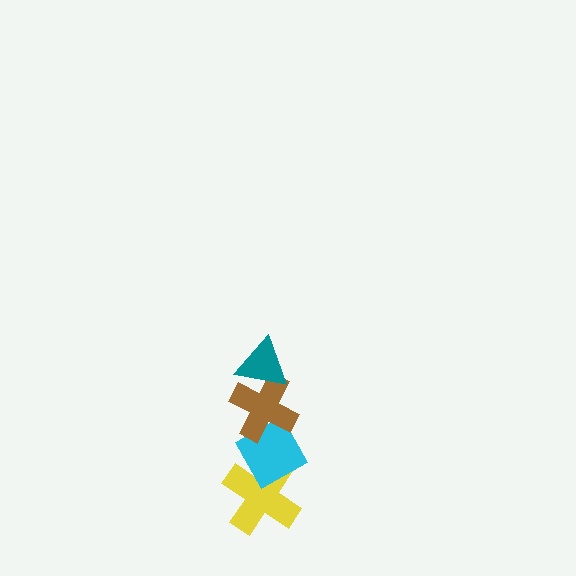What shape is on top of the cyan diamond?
The brown cross is on top of the cyan diamond.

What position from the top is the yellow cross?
The yellow cross is 4th from the top.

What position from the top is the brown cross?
The brown cross is 2nd from the top.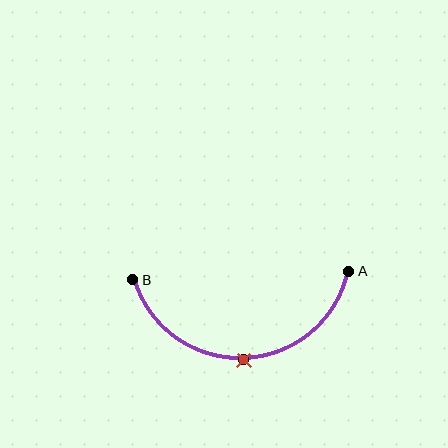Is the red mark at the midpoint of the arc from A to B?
Yes. The red mark lies on the arc at equal arc-length from both A and B — it is the arc midpoint.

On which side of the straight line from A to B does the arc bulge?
The arc bulges below the straight line connecting A and B.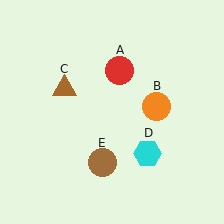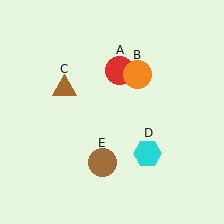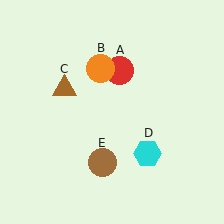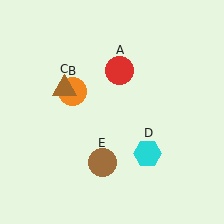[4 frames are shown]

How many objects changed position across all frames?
1 object changed position: orange circle (object B).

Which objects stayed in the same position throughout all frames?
Red circle (object A) and brown triangle (object C) and cyan hexagon (object D) and brown circle (object E) remained stationary.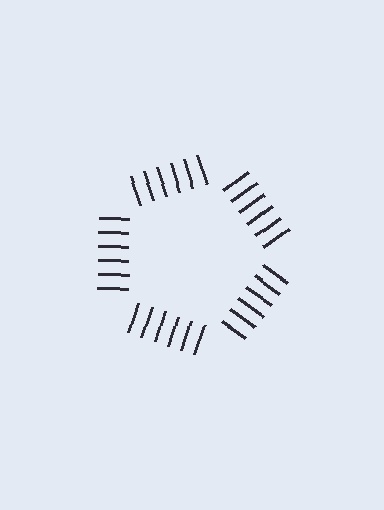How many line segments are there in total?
30 — 6 along each of the 5 edges.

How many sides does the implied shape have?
5 sides — the line-ends trace a pentagon.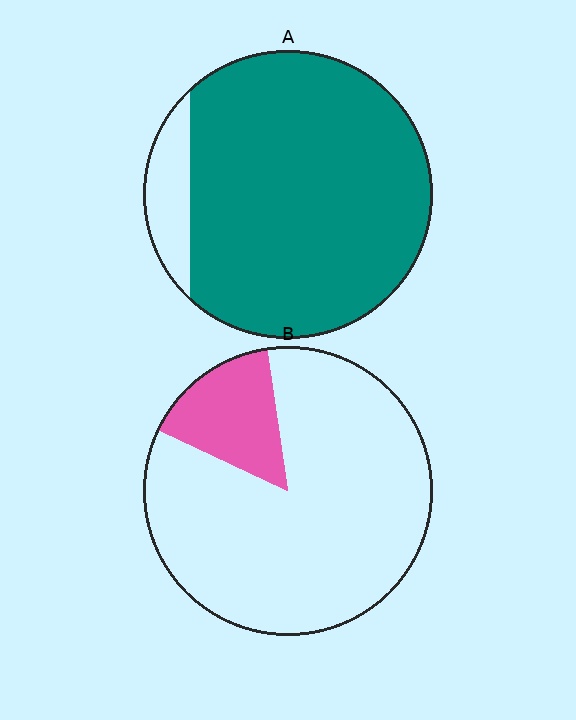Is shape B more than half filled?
No.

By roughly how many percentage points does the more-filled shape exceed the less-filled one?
By roughly 75 percentage points (A over B).